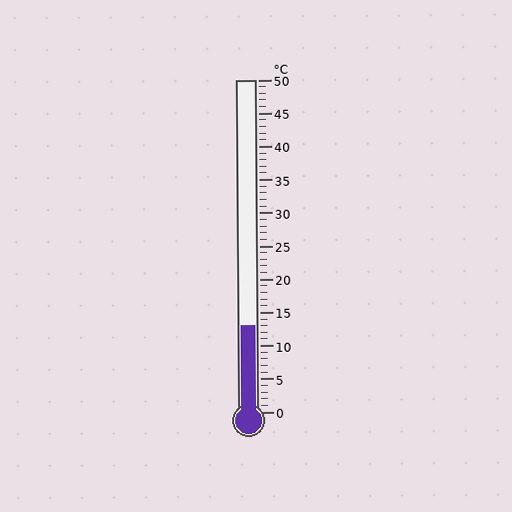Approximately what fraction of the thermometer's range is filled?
The thermometer is filled to approximately 25% of its range.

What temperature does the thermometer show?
The thermometer shows approximately 13°C.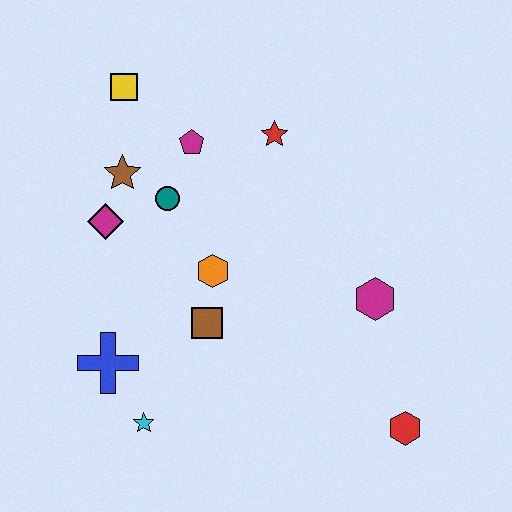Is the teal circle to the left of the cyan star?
No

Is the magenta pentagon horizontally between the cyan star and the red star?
Yes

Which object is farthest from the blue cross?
The red hexagon is farthest from the blue cross.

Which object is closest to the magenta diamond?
The brown star is closest to the magenta diamond.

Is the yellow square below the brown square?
No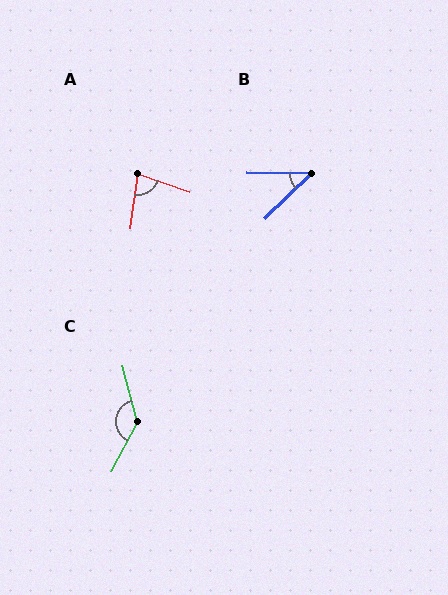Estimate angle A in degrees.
Approximately 79 degrees.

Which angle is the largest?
C, at approximately 138 degrees.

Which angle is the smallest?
B, at approximately 45 degrees.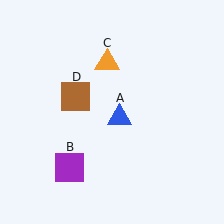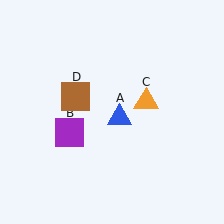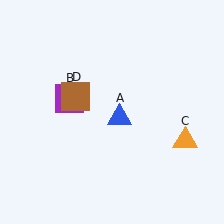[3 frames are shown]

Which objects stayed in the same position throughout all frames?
Blue triangle (object A) and brown square (object D) remained stationary.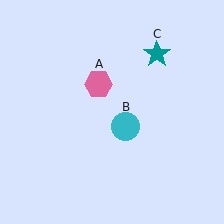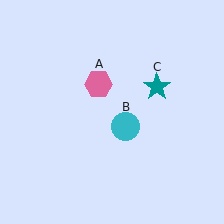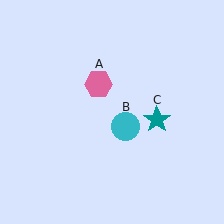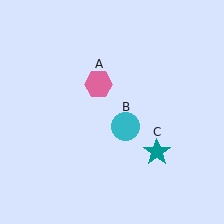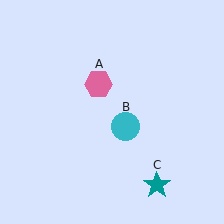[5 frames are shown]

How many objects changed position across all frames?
1 object changed position: teal star (object C).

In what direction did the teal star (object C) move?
The teal star (object C) moved down.